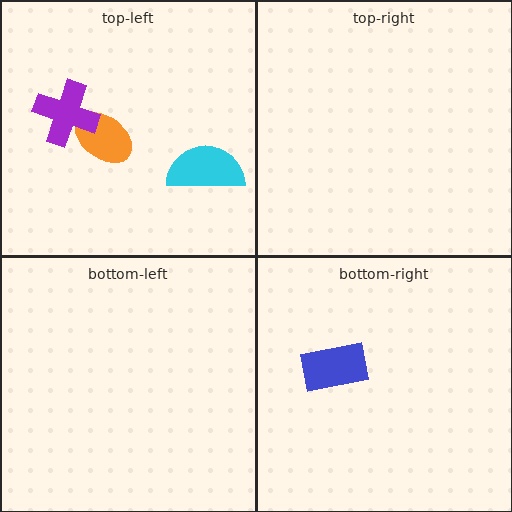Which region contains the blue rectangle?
The bottom-right region.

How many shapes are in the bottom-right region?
1.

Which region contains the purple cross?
The top-left region.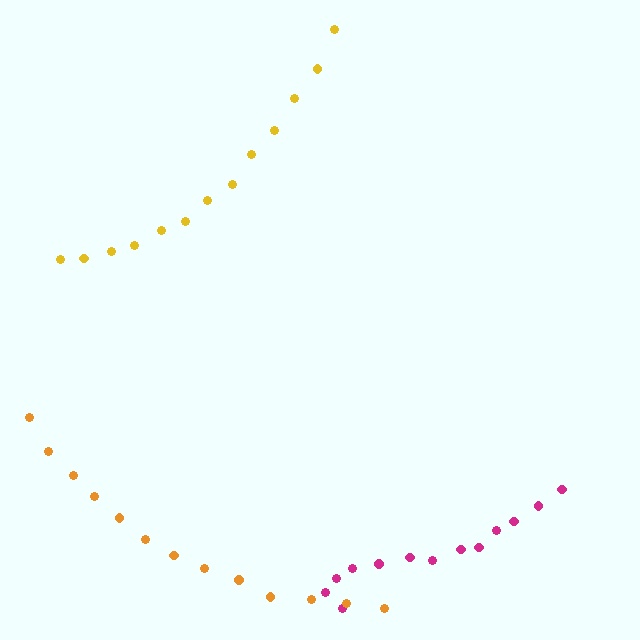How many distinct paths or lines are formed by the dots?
There are 3 distinct paths.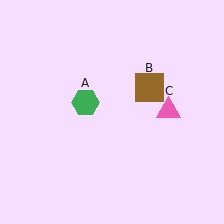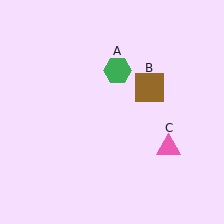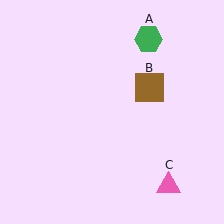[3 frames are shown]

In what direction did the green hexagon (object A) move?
The green hexagon (object A) moved up and to the right.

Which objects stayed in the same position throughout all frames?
Brown square (object B) remained stationary.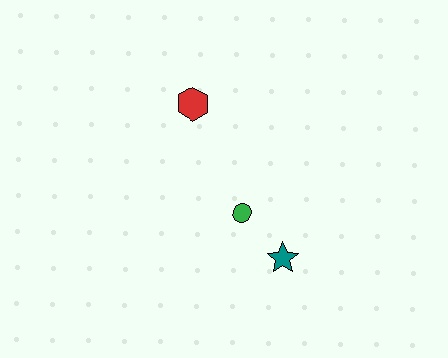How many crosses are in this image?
There are no crosses.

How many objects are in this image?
There are 3 objects.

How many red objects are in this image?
There is 1 red object.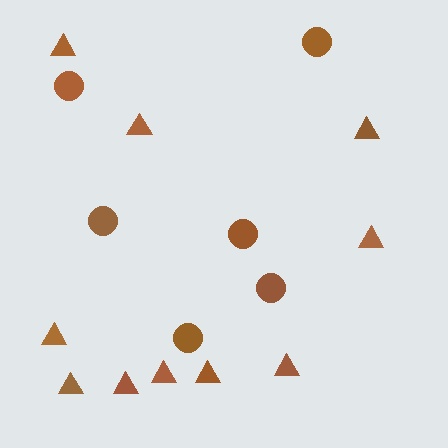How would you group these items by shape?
There are 2 groups: one group of triangles (10) and one group of circles (6).